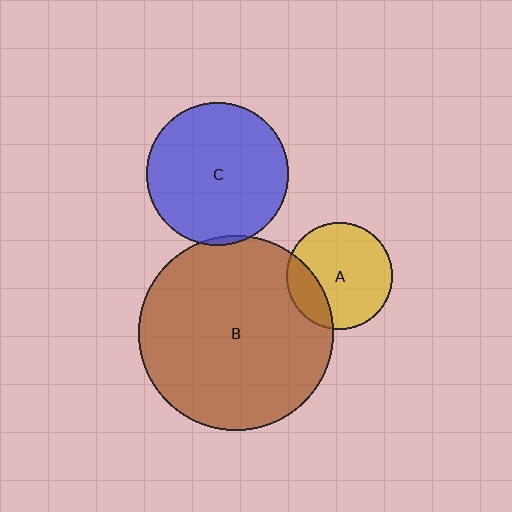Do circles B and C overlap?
Yes.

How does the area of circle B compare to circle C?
Approximately 1.9 times.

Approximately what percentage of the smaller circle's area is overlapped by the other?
Approximately 5%.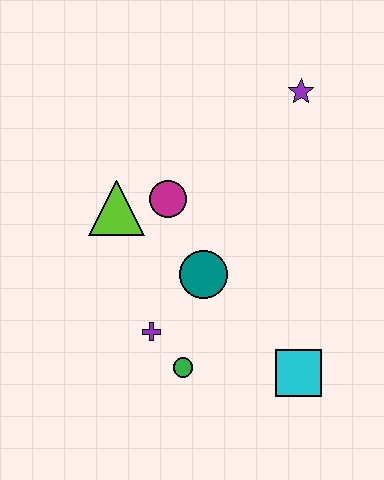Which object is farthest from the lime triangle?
The cyan square is farthest from the lime triangle.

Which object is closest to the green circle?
The purple cross is closest to the green circle.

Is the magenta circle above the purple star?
No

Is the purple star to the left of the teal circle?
No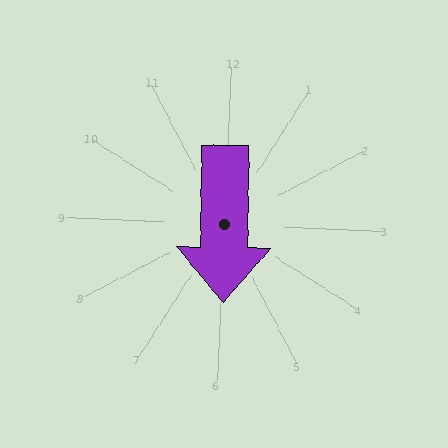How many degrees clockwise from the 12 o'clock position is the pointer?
Approximately 178 degrees.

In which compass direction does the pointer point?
South.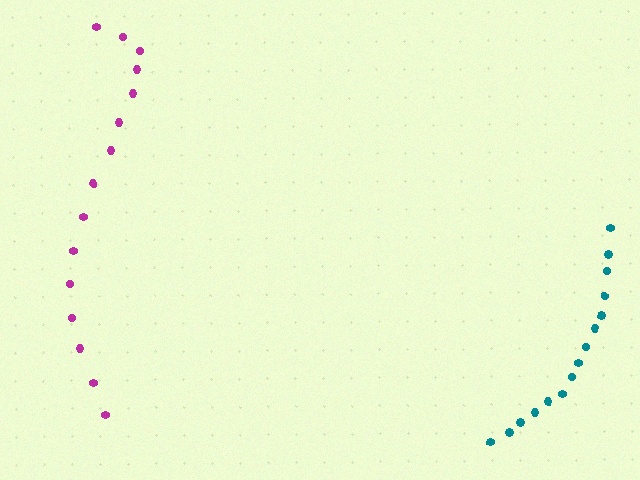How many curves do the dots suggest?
There are 2 distinct paths.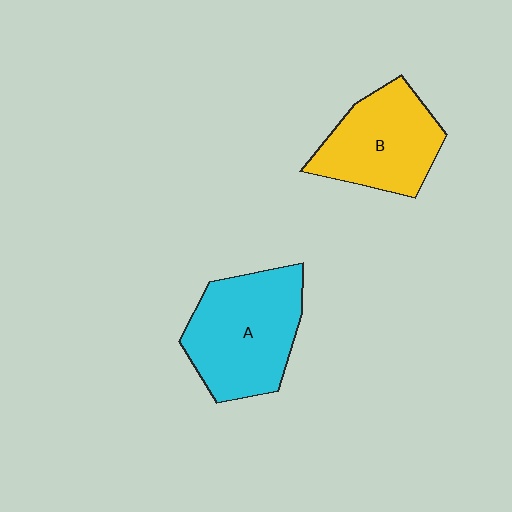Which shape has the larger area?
Shape A (cyan).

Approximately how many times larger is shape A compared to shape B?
Approximately 1.2 times.